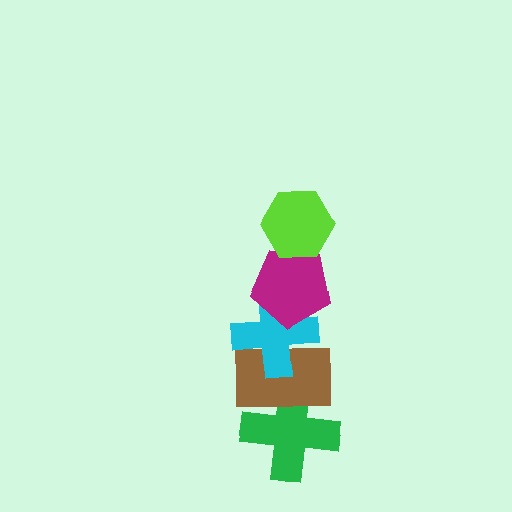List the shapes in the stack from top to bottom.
From top to bottom: the lime hexagon, the magenta pentagon, the cyan cross, the brown rectangle, the green cross.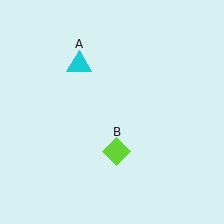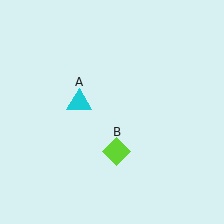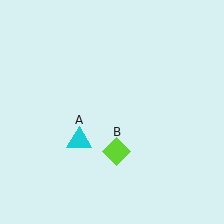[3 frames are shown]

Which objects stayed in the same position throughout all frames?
Lime diamond (object B) remained stationary.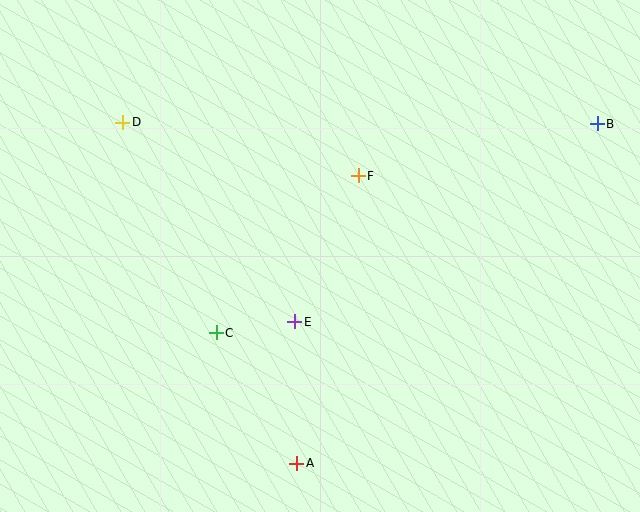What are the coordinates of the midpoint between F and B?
The midpoint between F and B is at (478, 150).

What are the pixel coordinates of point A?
Point A is at (297, 463).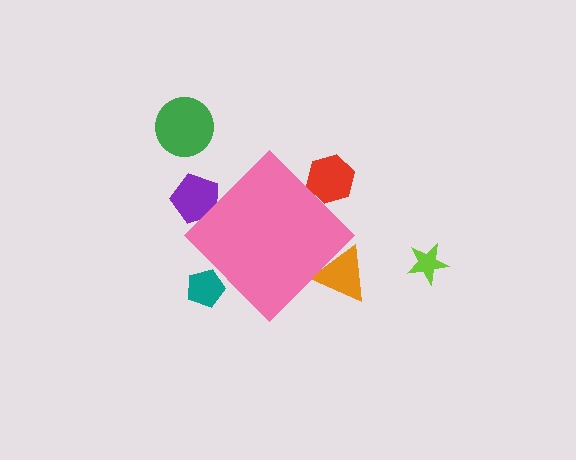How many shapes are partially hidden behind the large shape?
4 shapes are partially hidden.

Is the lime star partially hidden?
No, the lime star is fully visible.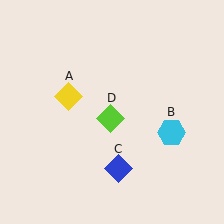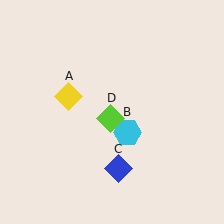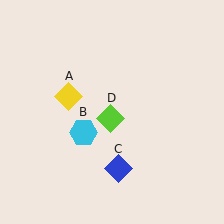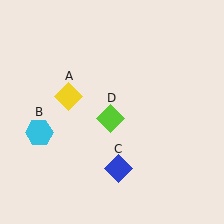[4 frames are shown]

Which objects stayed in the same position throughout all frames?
Yellow diamond (object A) and blue diamond (object C) and lime diamond (object D) remained stationary.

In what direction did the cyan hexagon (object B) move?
The cyan hexagon (object B) moved left.